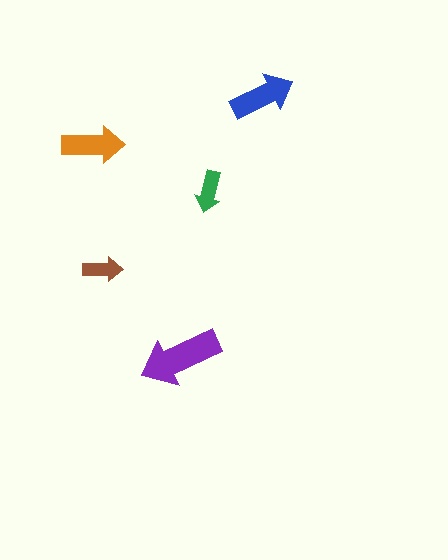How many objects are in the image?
There are 5 objects in the image.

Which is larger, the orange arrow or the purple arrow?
The purple one.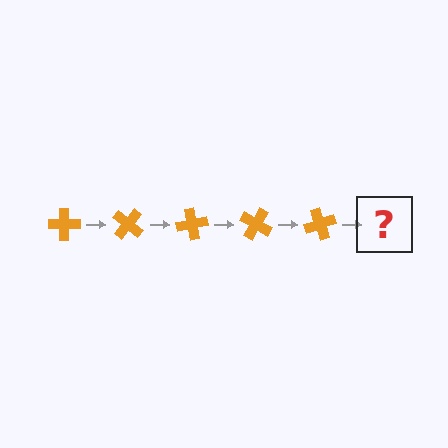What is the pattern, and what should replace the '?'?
The pattern is that the cross rotates 40 degrees each step. The '?' should be an orange cross rotated 200 degrees.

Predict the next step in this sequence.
The next step is an orange cross rotated 200 degrees.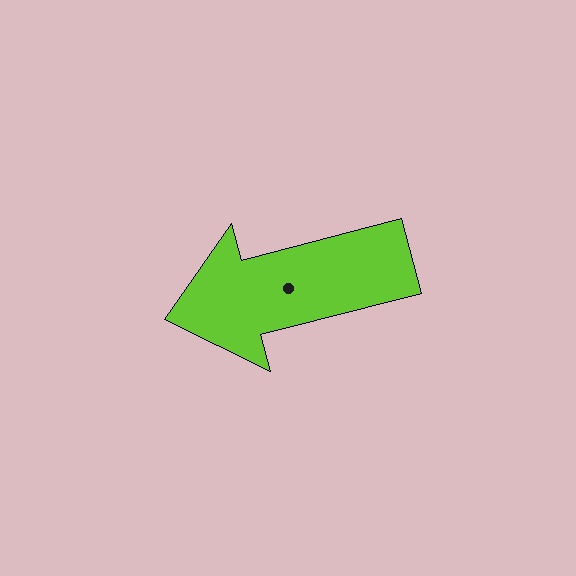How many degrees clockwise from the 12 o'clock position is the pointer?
Approximately 255 degrees.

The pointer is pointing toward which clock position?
Roughly 9 o'clock.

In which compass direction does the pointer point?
West.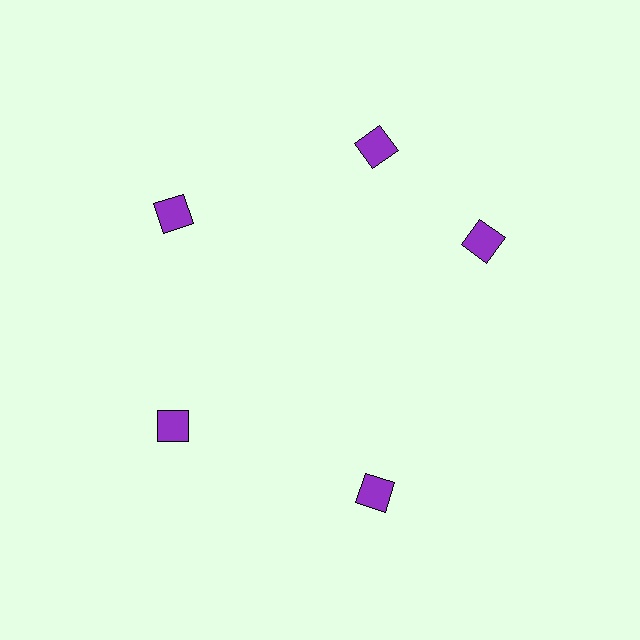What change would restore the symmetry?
The symmetry would be restored by rotating it back into even spacing with its neighbors so that all 5 squares sit at equal angles and equal distance from the center.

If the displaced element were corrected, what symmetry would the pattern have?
It would have 5-fold rotational symmetry — the pattern would map onto itself every 72 degrees.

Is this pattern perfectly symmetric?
No. The 5 purple squares are arranged in a ring, but one element near the 3 o'clock position is rotated out of alignment along the ring, breaking the 5-fold rotational symmetry.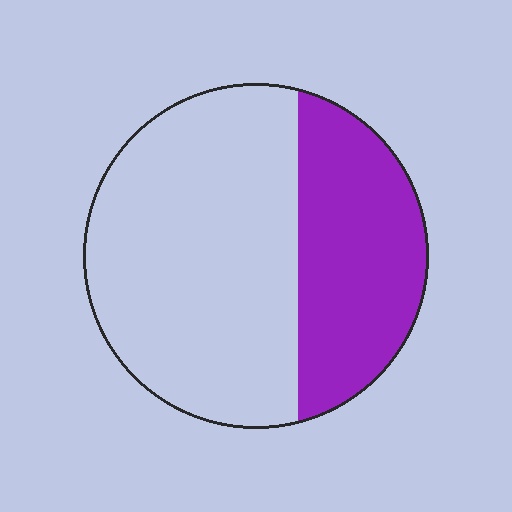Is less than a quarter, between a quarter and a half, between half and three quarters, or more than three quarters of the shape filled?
Between a quarter and a half.